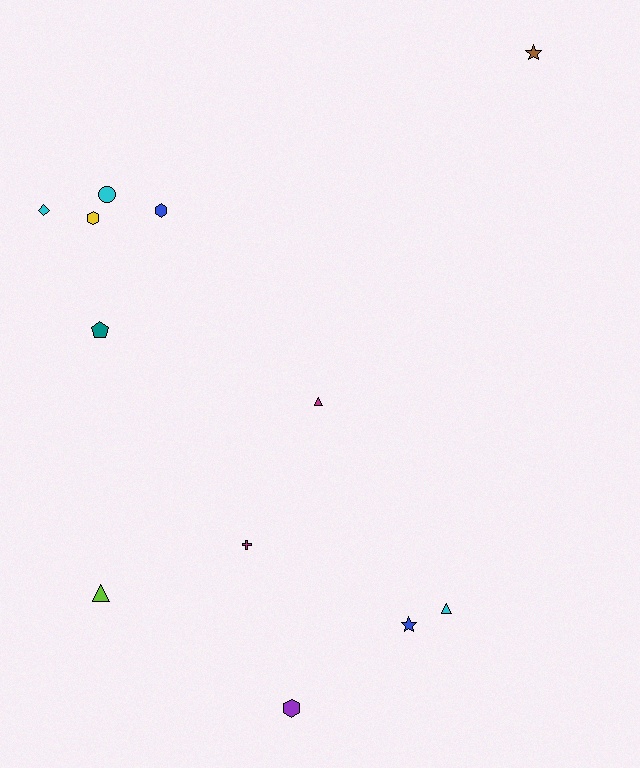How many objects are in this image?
There are 12 objects.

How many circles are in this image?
There is 1 circle.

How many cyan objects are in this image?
There are 3 cyan objects.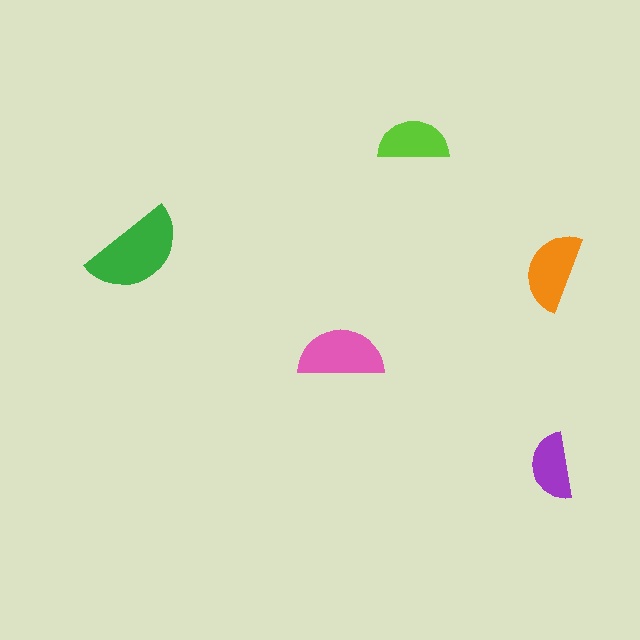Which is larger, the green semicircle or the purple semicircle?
The green one.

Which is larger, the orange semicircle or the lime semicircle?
The orange one.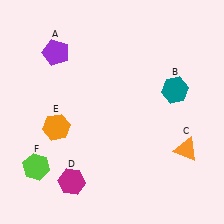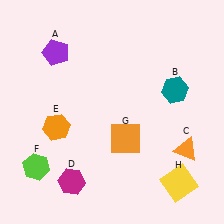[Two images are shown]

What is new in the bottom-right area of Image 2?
An orange square (G) was added in the bottom-right area of Image 2.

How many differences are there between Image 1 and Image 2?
There are 2 differences between the two images.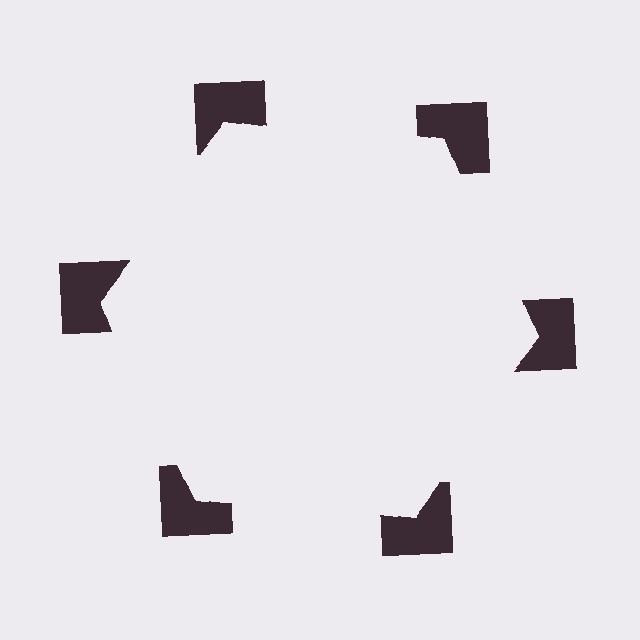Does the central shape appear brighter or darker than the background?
It typically appears slightly brighter than the background, even though no actual brightness change is drawn.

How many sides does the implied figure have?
6 sides.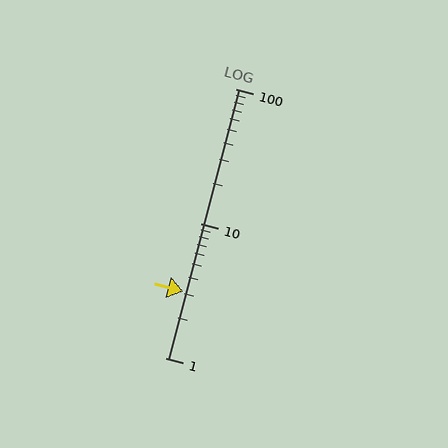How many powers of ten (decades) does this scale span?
The scale spans 2 decades, from 1 to 100.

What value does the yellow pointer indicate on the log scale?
The pointer indicates approximately 3.1.